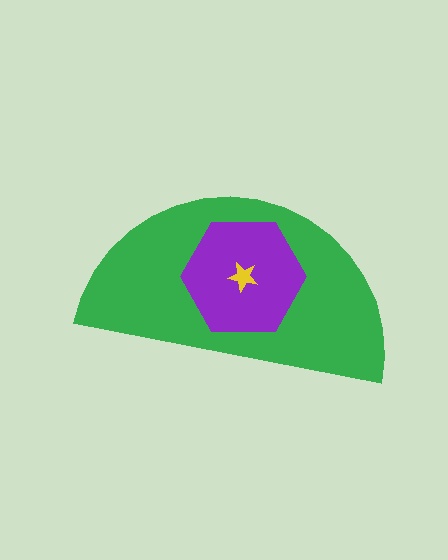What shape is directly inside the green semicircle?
The purple hexagon.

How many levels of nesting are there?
3.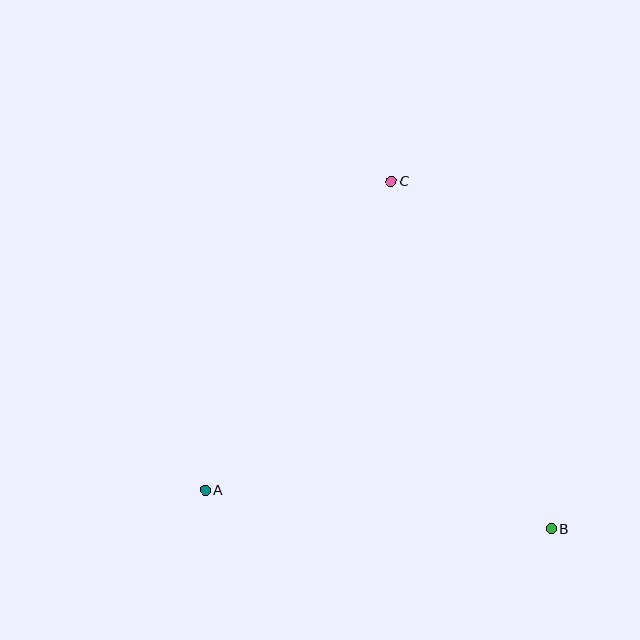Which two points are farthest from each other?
Points B and C are farthest from each other.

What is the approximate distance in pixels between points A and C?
The distance between A and C is approximately 360 pixels.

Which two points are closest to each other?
Points A and B are closest to each other.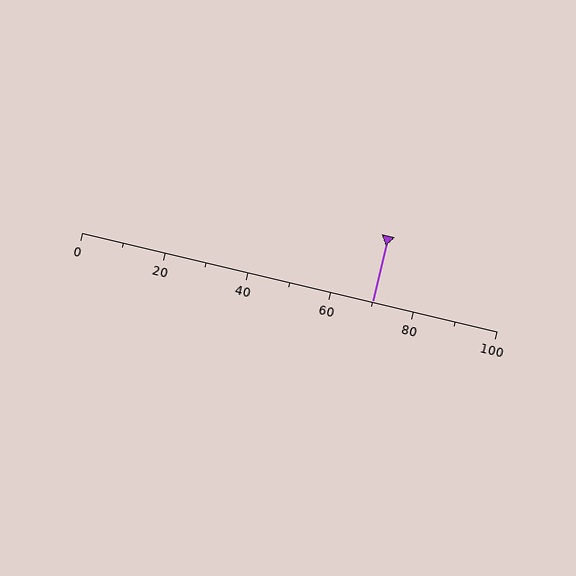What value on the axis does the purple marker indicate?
The marker indicates approximately 70.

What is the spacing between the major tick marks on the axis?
The major ticks are spaced 20 apart.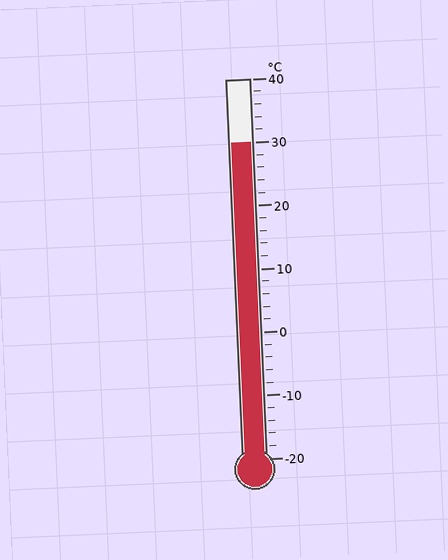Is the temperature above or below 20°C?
The temperature is above 20°C.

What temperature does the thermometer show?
The thermometer shows approximately 30°C.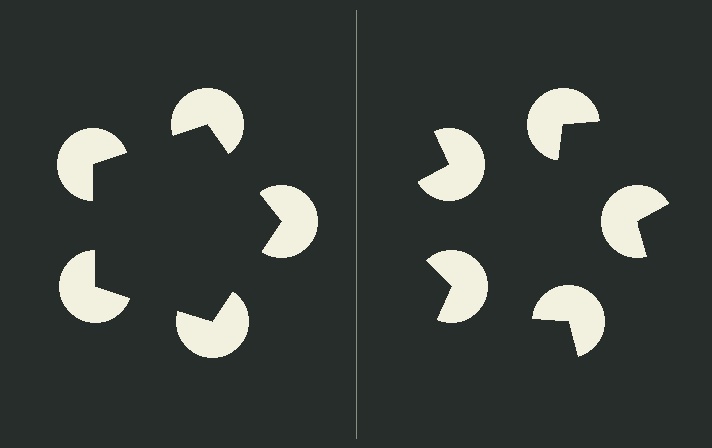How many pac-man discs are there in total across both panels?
10 — 5 on each side.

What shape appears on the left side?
An illusory pentagon.